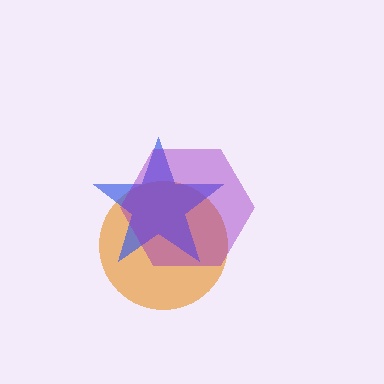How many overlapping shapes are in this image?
There are 3 overlapping shapes in the image.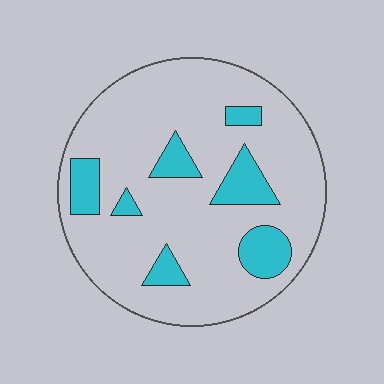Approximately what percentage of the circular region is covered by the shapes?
Approximately 15%.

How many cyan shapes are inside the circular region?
7.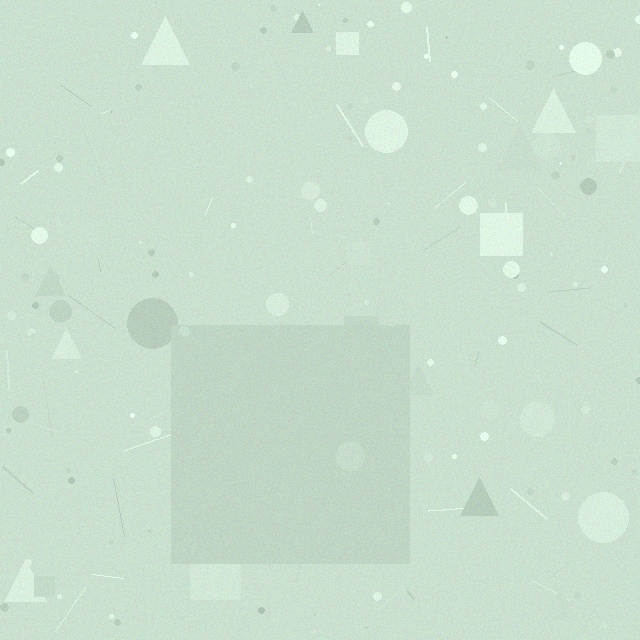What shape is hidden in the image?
A square is hidden in the image.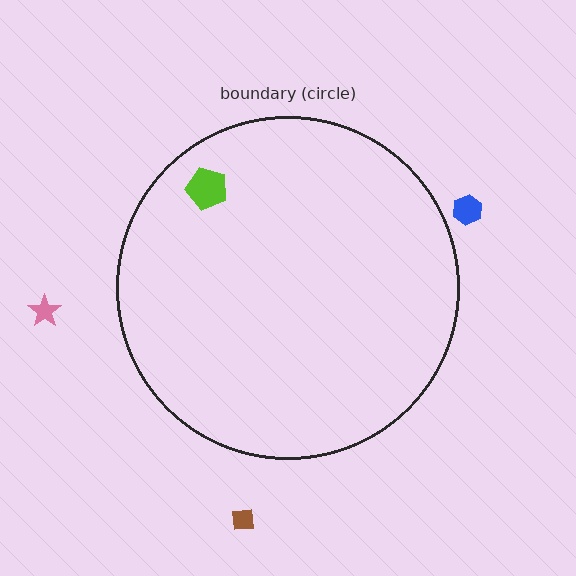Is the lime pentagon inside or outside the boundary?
Inside.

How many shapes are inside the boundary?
1 inside, 3 outside.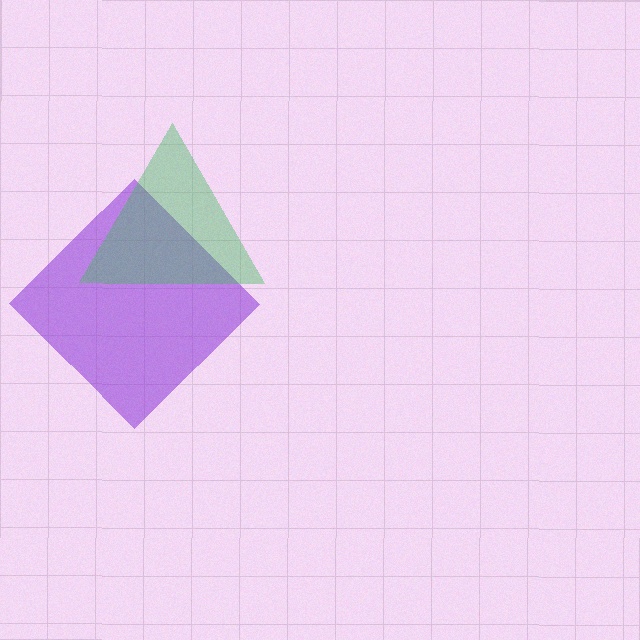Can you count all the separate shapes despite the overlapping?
Yes, there are 2 separate shapes.